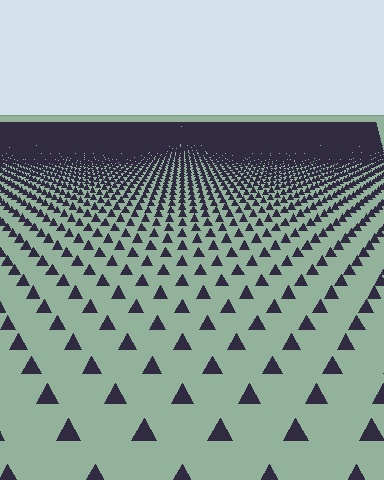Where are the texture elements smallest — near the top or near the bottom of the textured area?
Near the top.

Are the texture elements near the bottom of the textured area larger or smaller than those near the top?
Larger. Near the bottom, elements are closer to the viewer and appear at a bigger on-screen size.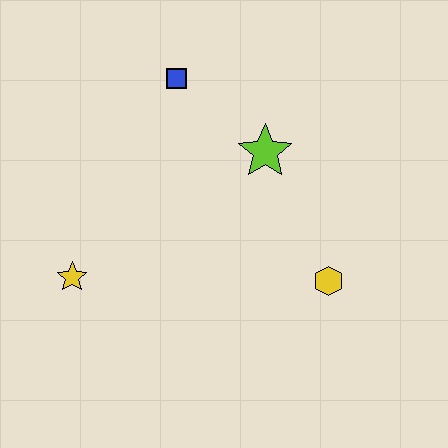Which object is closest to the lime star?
The blue square is closest to the lime star.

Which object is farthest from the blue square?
The yellow hexagon is farthest from the blue square.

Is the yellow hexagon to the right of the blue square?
Yes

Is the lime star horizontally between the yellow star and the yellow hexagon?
Yes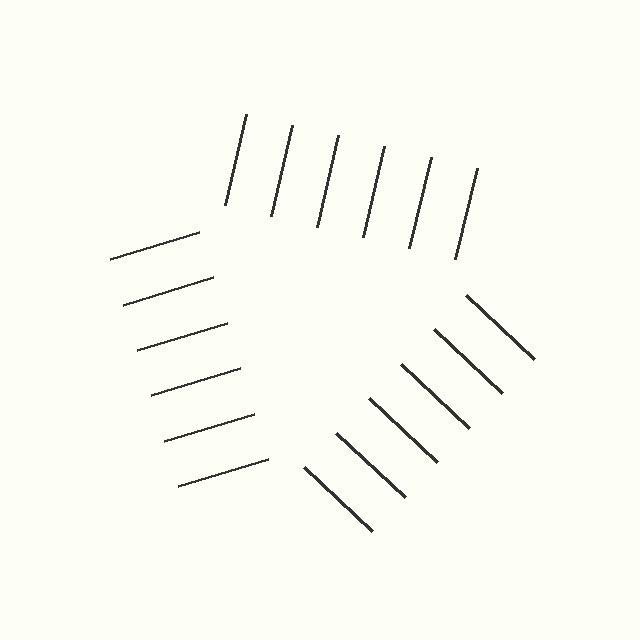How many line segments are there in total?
18 — 6 along each of the 3 edges.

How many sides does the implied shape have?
3 sides — the line-ends trace a triangle.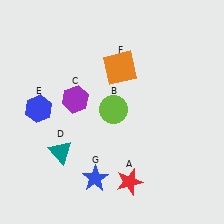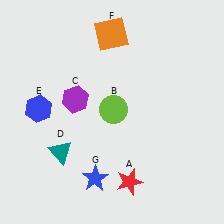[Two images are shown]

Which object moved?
The orange square (F) moved up.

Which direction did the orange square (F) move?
The orange square (F) moved up.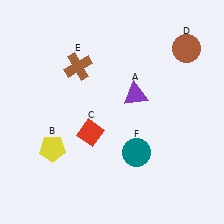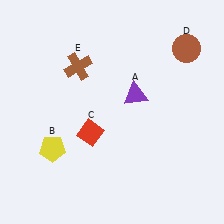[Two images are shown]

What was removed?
The teal circle (F) was removed in Image 2.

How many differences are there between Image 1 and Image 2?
There is 1 difference between the two images.